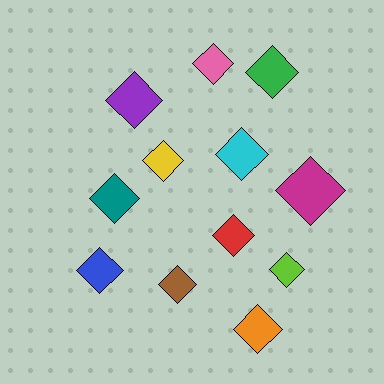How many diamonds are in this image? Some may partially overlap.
There are 12 diamonds.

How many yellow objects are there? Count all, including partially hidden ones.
There is 1 yellow object.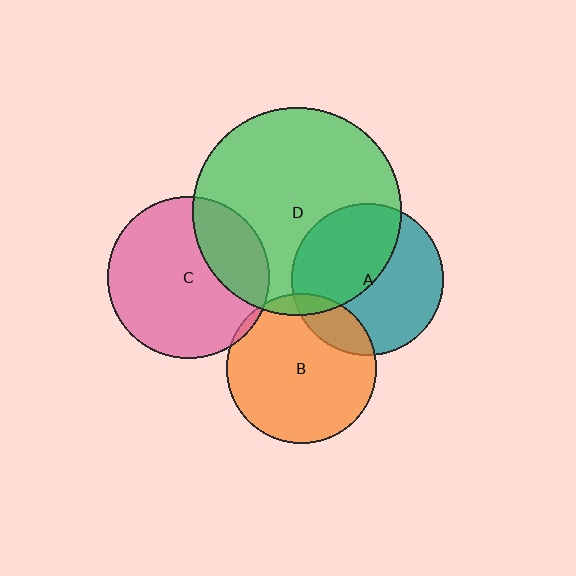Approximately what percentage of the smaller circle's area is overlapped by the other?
Approximately 5%.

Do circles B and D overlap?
Yes.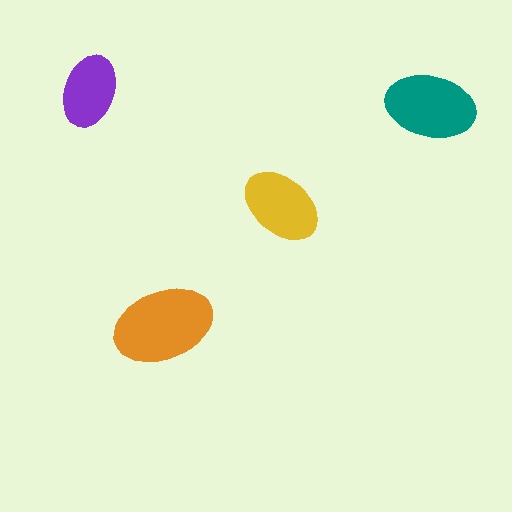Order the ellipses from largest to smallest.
the orange one, the teal one, the yellow one, the purple one.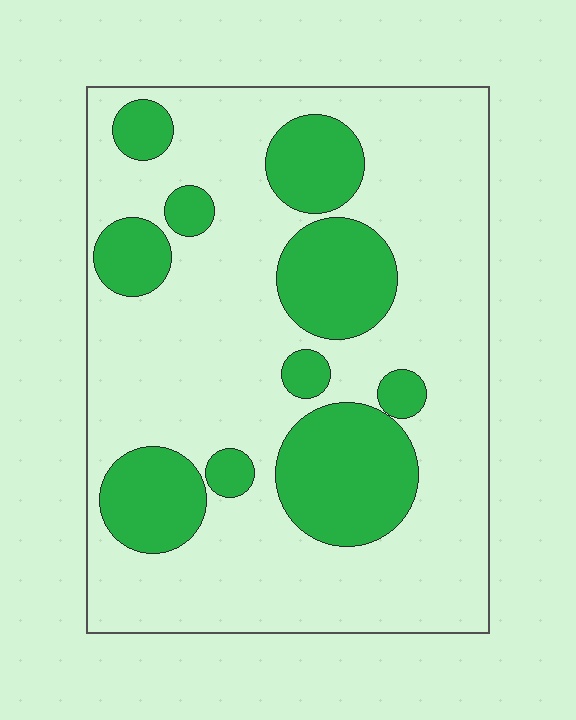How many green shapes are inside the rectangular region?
10.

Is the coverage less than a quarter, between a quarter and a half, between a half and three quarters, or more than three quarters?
Between a quarter and a half.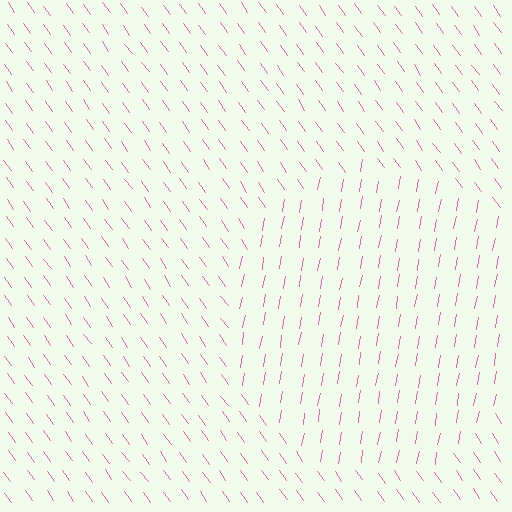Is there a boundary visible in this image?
Yes, there is a texture boundary formed by a change in line orientation.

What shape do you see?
I see a circle.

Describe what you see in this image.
The image is filled with small pink line segments. A circle region in the image has lines oriented differently from the surrounding lines, creating a visible texture boundary.